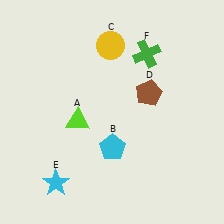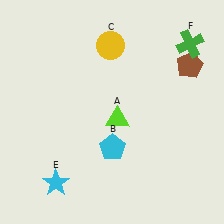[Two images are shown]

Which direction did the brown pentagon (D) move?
The brown pentagon (D) moved right.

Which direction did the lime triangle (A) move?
The lime triangle (A) moved right.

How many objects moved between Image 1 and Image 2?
3 objects moved between the two images.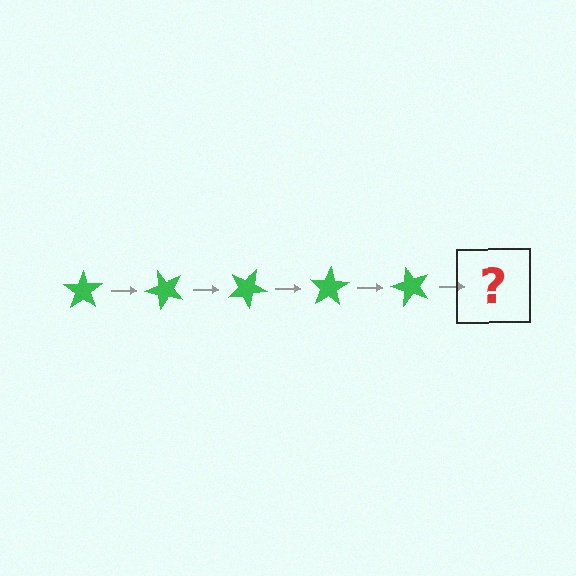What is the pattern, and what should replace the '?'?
The pattern is that the star rotates 50 degrees each step. The '?' should be a green star rotated 250 degrees.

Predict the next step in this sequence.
The next step is a green star rotated 250 degrees.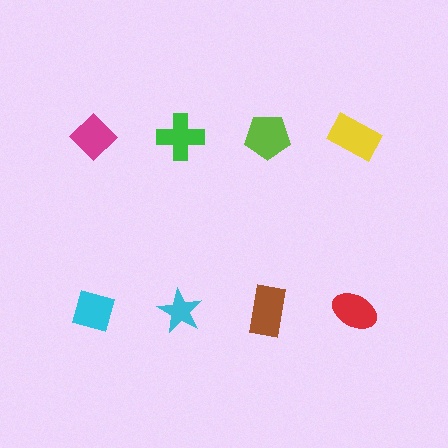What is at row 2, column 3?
A brown rectangle.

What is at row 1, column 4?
A yellow rectangle.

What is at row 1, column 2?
A green cross.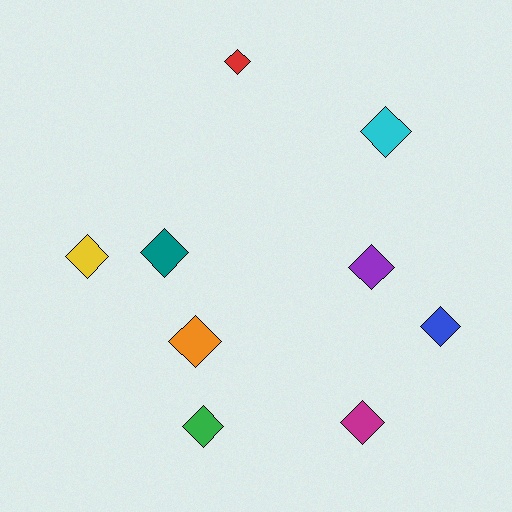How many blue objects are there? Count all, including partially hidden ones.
There is 1 blue object.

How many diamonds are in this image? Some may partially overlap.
There are 9 diamonds.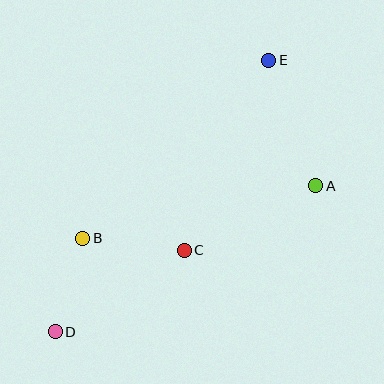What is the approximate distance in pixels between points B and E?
The distance between B and E is approximately 257 pixels.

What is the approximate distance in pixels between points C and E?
The distance between C and E is approximately 208 pixels.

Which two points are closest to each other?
Points B and D are closest to each other.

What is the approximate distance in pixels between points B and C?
The distance between B and C is approximately 103 pixels.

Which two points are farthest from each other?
Points D and E are farthest from each other.